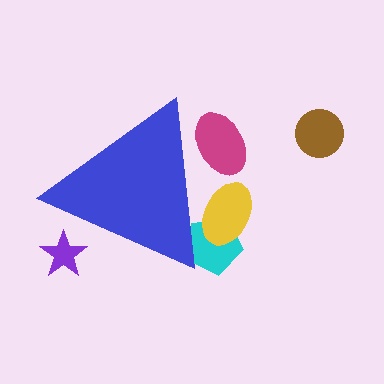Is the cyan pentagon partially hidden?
Yes, the cyan pentagon is partially hidden behind the blue triangle.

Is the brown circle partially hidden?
No, the brown circle is fully visible.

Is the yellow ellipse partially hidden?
Yes, the yellow ellipse is partially hidden behind the blue triangle.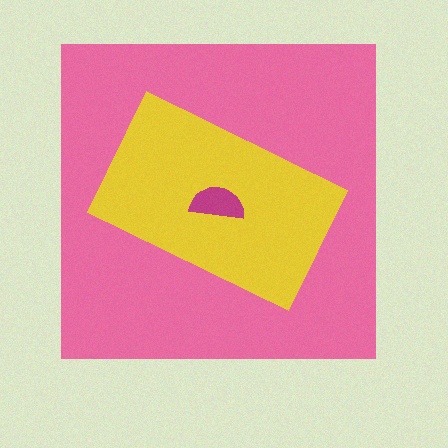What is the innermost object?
The magenta semicircle.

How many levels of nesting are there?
3.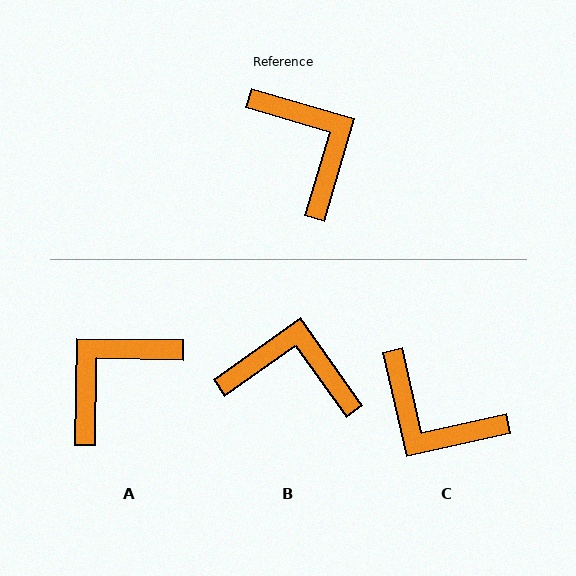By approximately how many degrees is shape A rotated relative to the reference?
Approximately 105 degrees counter-clockwise.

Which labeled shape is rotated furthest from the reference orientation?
C, about 151 degrees away.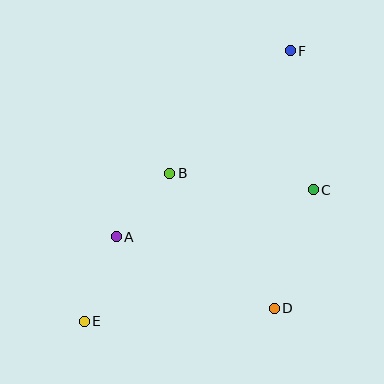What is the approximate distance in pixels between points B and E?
The distance between B and E is approximately 171 pixels.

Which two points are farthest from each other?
Points E and F are farthest from each other.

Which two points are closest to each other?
Points A and B are closest to each other.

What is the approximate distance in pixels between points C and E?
The distance between C and E is approximately 264 pixels.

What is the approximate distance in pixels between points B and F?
The distance between B and F is approximately 172 pixels.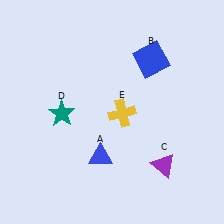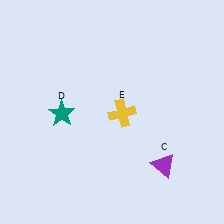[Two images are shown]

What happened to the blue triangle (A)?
The blue triangle (A) was removed in Image 2. It was in the bottom-left area of Image 1.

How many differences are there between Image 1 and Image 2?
There are 2 differences between the two images.